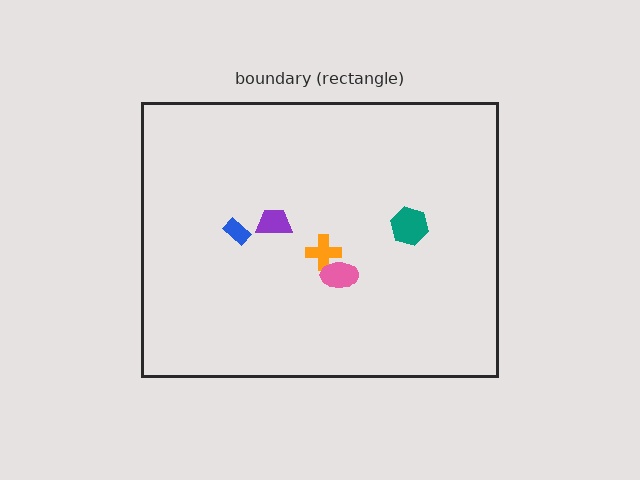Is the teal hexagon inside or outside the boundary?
Inside.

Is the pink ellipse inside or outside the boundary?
Inside.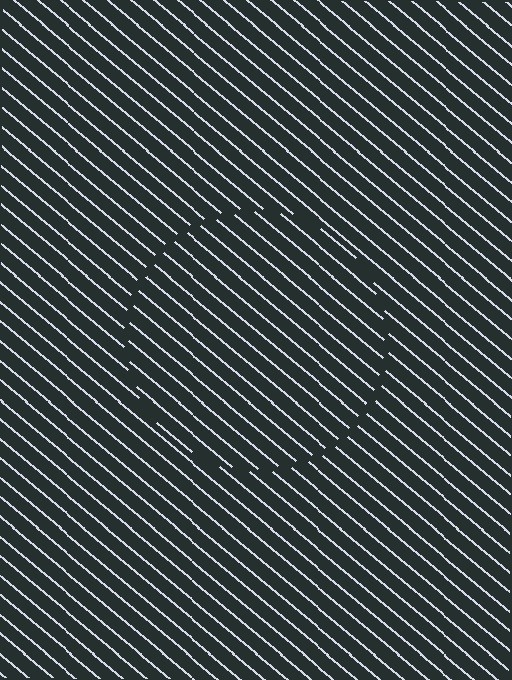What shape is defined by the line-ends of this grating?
An illusory circle. The interior of the shape contains the same grating, shifted by half a period — the contour is defined by the phase discontinuity where line-ends from the inner and outer gratings abut.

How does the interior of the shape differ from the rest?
The interior of the shape contains the same grating, shifted by half a period — the contour is defined by the phase discontinuity where line-ends from the inner and outer gratings abut.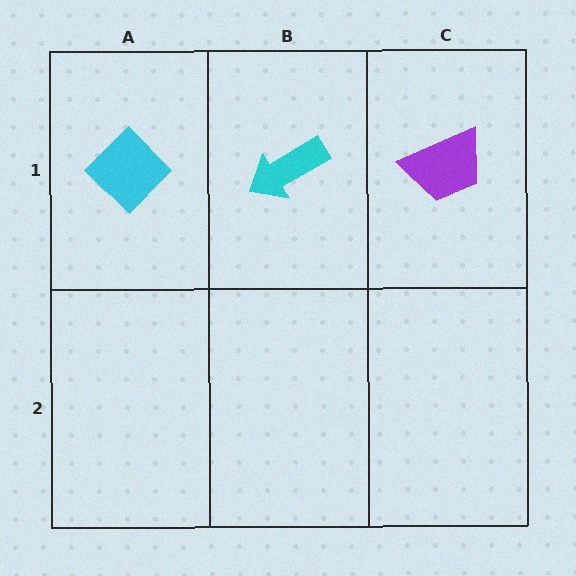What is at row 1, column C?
A purple trapezoid.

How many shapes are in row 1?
3 shapes.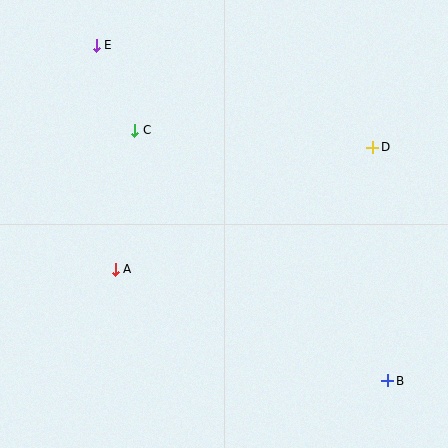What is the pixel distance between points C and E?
The distance between C and E is 93 pixels.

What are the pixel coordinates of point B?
Point B is at (388, 381).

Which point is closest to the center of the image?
Point A at (115, 269) is closest to the center.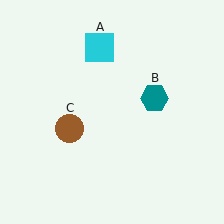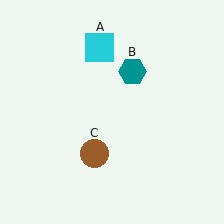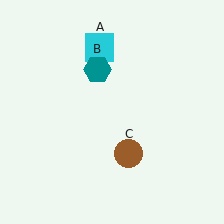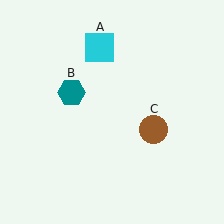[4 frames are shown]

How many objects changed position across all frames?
2 objects changed position: teal hexagon (object B), brown circle (object C).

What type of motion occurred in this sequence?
The teal hexagon (object B), brown circle (object C) rotated counterclockwise around the center of the scene.